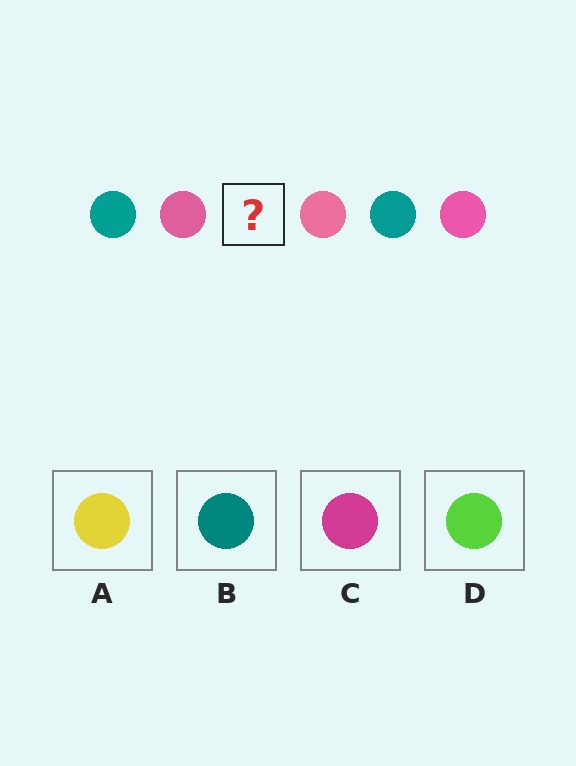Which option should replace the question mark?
Option B.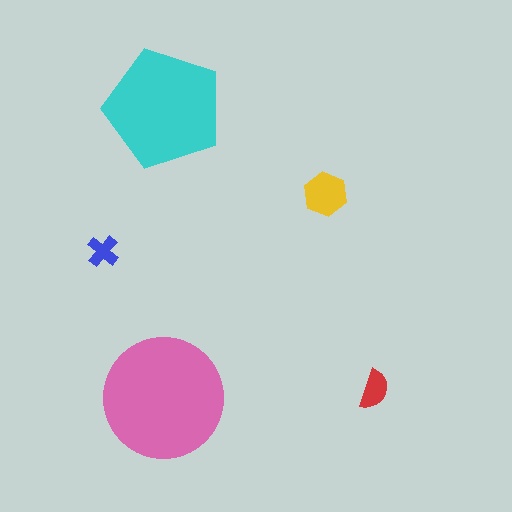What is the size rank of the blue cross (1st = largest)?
5th.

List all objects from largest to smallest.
The pink circle, the cyan pentagon, the yellow hexagon, the red semicircle, the blue cross.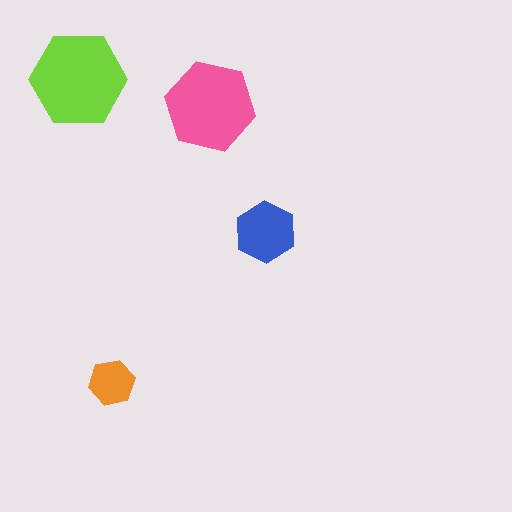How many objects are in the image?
There are 4 objects in the image.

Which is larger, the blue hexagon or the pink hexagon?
The pink one.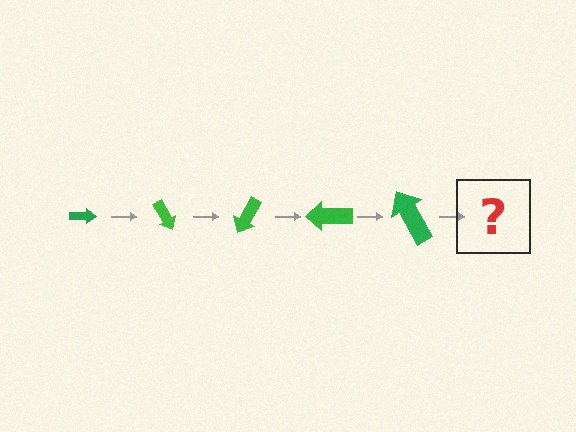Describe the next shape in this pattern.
It should be an arrow, larger than the previous one and rotated 300 degrees from the start.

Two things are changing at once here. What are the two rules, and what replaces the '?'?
The two rules are that the arrow grows larger each step and it rotates 60 degrees each step. The '?' should be an arrow, larger than the previous one and rotated 300 degrees from the start.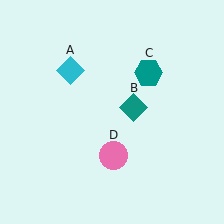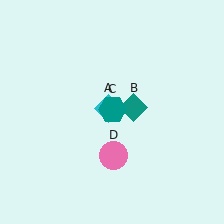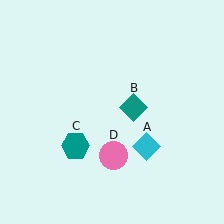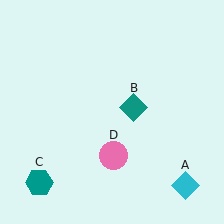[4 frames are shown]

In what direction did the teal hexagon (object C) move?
The teal hexagon (object C) moved down and to the left.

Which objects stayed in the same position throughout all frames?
Teal diamond (object B) and pink circle (object D) remained stationary.